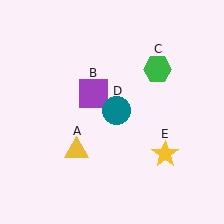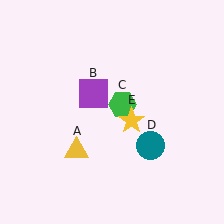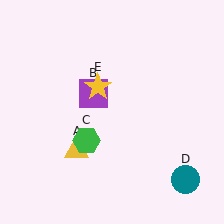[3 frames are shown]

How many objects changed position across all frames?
3 objects changed position: green hexagon (object C), teal circle (object D), yellow star (object E).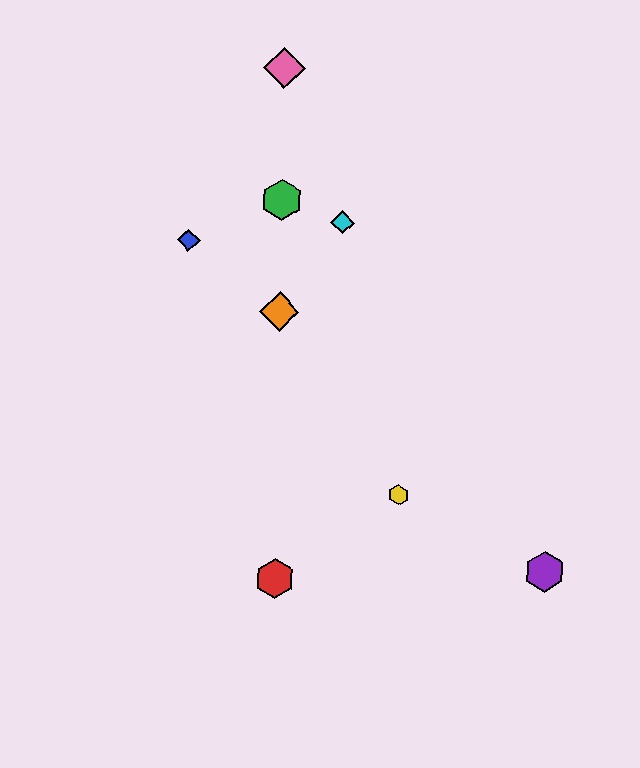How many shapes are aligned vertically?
4 shapes (the red hexagon, the green hexagon, the orange diamond, the pink diamond) are aligned vertically.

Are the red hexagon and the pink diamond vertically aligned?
Yes, both are at x≈275.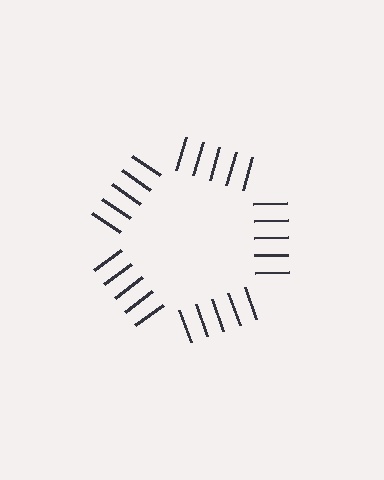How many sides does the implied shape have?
5 sides — the line-ends trace a pentagon.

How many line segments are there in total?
25 — 5 along each of the 5 edges.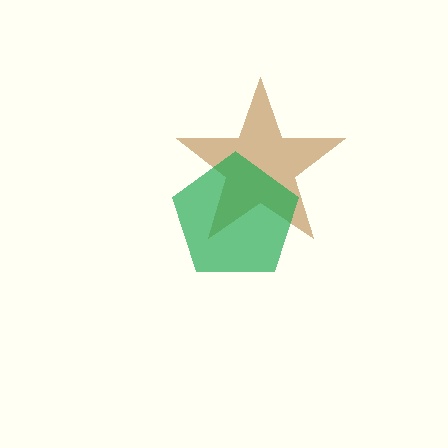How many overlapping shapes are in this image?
There are 2 overlapping shapes in the image.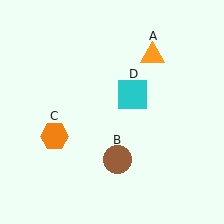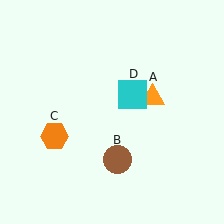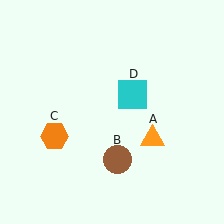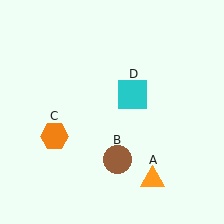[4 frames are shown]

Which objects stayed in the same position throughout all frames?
Brown circle (object B) and orange hexagon (object C) and cyan square (object D) remained stationary.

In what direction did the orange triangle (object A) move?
The orange triangle (object A) moved down.